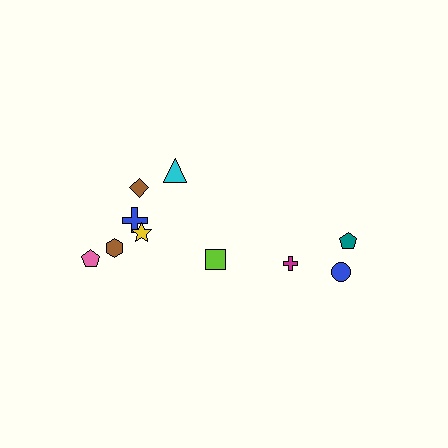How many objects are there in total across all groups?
There are 10 objects.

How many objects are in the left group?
There are 6 objects.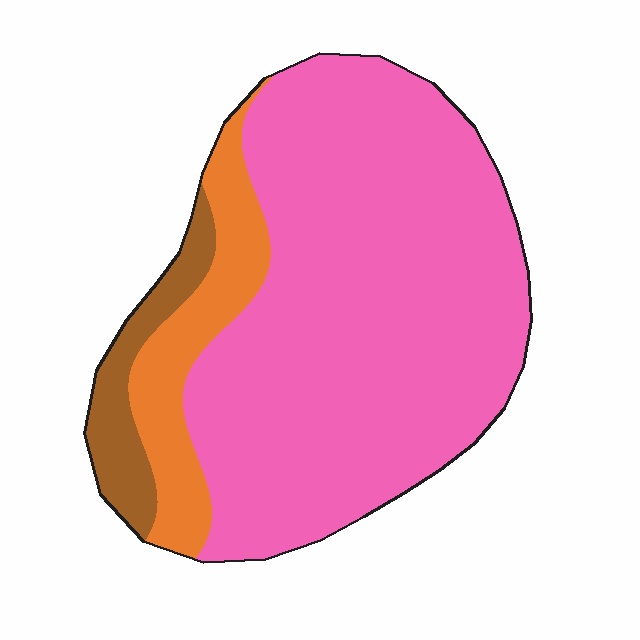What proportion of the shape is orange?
Orange covers about 15% of the shape.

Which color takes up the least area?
Brown, at roughly 10%.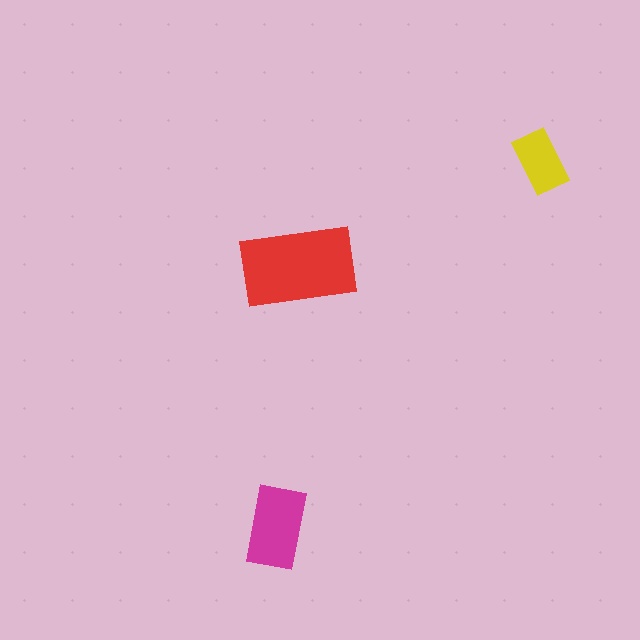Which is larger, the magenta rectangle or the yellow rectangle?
The magenta one.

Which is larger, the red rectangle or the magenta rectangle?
The red one.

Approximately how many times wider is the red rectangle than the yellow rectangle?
About 2 times wider.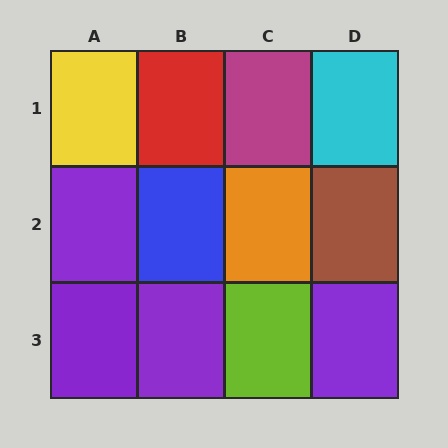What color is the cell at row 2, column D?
Brown.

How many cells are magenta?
1 cell is magenta.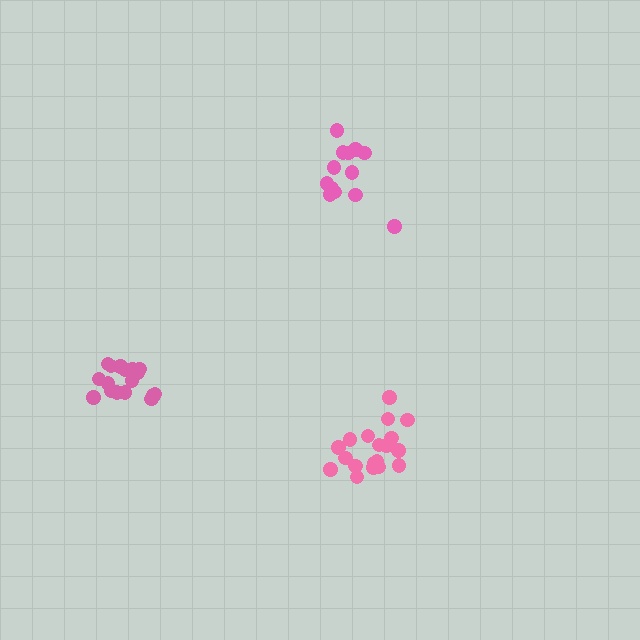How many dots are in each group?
Group 1: 19 dots, Group 2: 17 dots, Group 3: 14 dots (50 total).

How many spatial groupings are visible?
There are 3 spatial groupings.